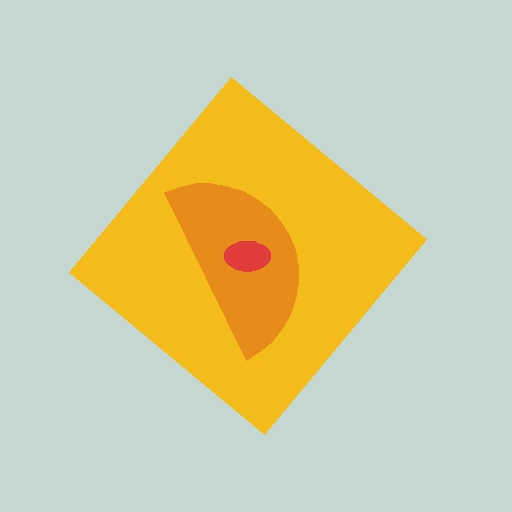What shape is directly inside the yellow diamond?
The orange semicircle.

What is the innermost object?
The red ellipse.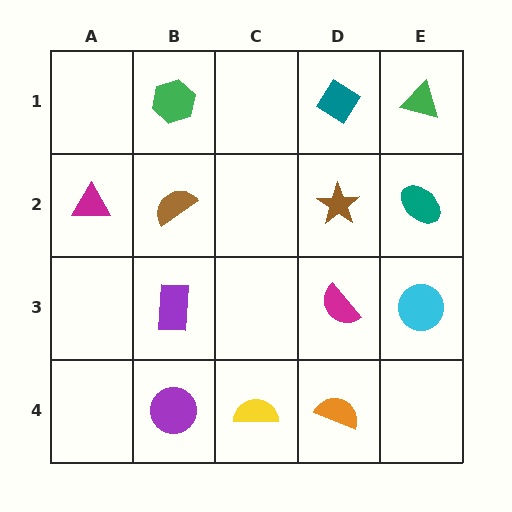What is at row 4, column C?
A yellow semicircle.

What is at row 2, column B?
A brown semicircle.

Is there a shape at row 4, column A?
No, that cell is empty.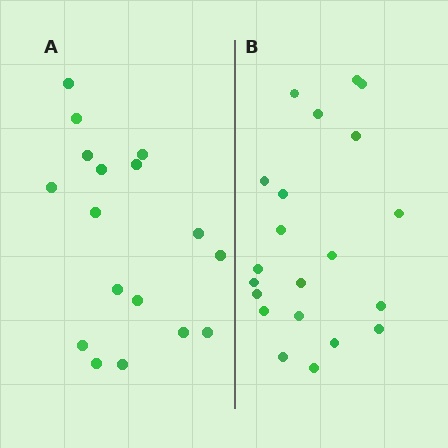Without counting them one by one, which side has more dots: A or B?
Region B (the right region) has more dots.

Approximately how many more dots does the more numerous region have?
Region B has about 4 more dots than region A.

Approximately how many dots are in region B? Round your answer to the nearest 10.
About 20 dots. (The exact count is 21, which rounds to 20.)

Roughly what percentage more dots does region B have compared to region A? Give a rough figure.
About 25% more.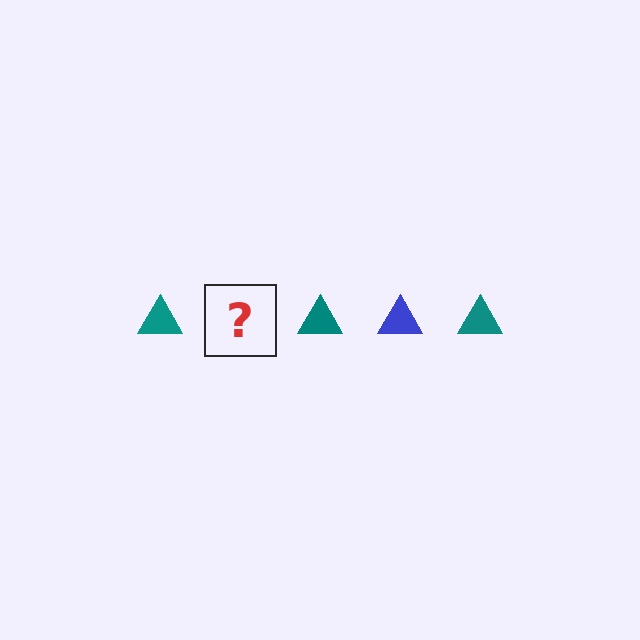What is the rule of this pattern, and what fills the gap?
The rule is that the pattern cycles through teal, blue triangles. The gap should be filled with a blue triangle.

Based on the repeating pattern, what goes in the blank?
The blank should be a blue triangle.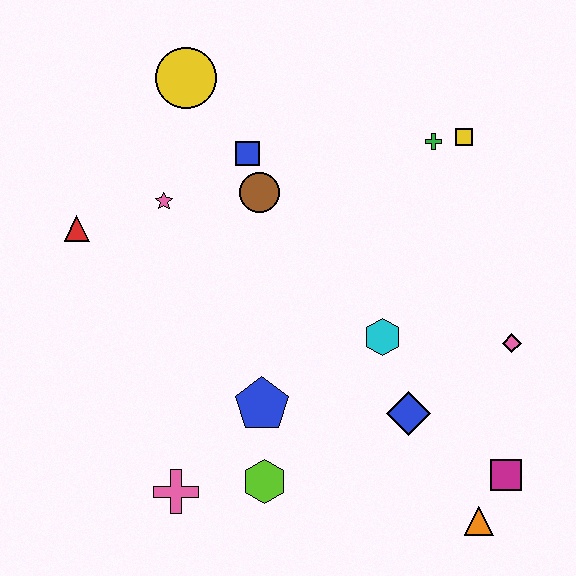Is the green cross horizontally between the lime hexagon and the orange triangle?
Yes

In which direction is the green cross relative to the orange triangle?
The green cross is above the orange triangle.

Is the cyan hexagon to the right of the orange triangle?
No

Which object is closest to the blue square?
The brown circle is closest to the blue square.